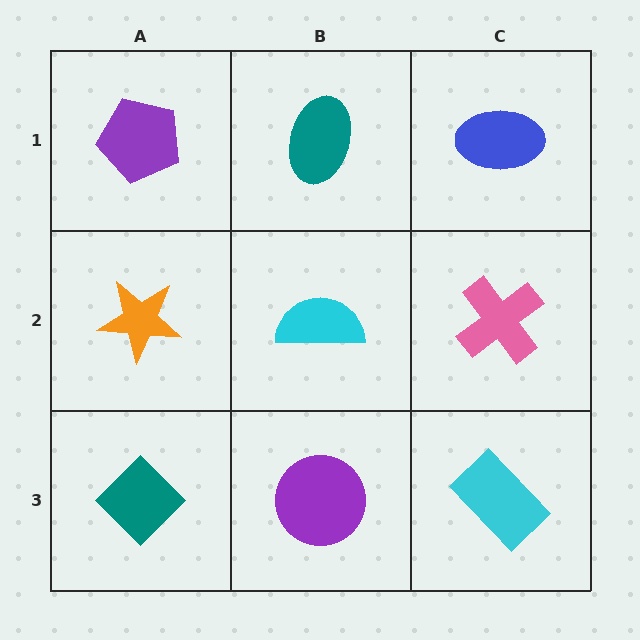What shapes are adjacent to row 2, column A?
A purple pentagon (row 1, column A), a teal diamond (row 3, column A), a cyan semicircle (row 2, column B).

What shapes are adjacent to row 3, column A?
An orange star (row 2, column A), a purple circle (row 3, column B).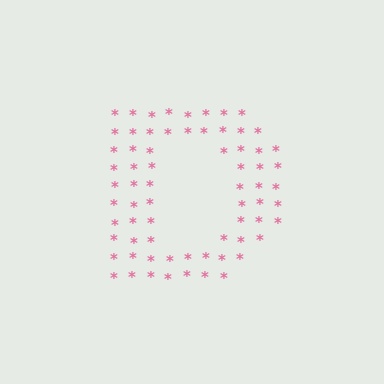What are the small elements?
The small elements are asterisks.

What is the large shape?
The large shape is the letter D.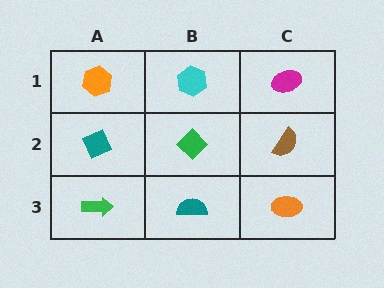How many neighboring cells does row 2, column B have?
4.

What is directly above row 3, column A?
A teal diamond.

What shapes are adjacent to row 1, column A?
A teal diamond (row 2, column A), a cyan hexagon (row 1, column B).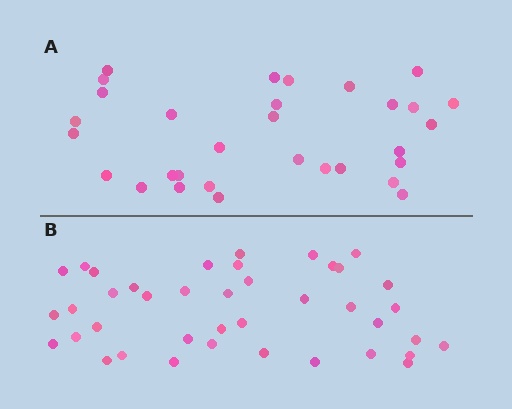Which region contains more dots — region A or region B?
Region B (the bottom region) has more dots.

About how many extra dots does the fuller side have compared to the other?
Region B has roughly 8 or so more dots than region A.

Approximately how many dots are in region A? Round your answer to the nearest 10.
About 30 dots. (The exact count is 31, which rounds to 30.)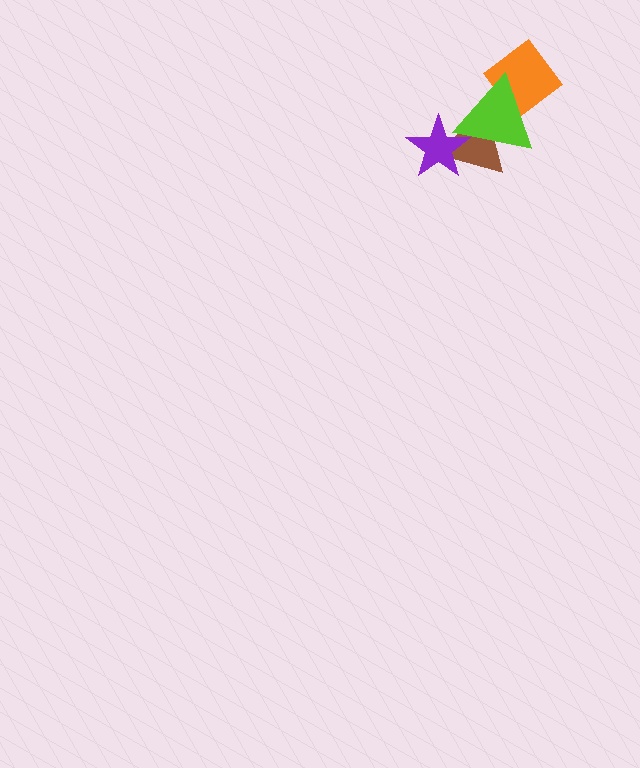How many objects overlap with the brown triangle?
2 objects overlap with the brown triangle.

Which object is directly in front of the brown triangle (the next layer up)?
The purple star is directly in front of the brown triangle.